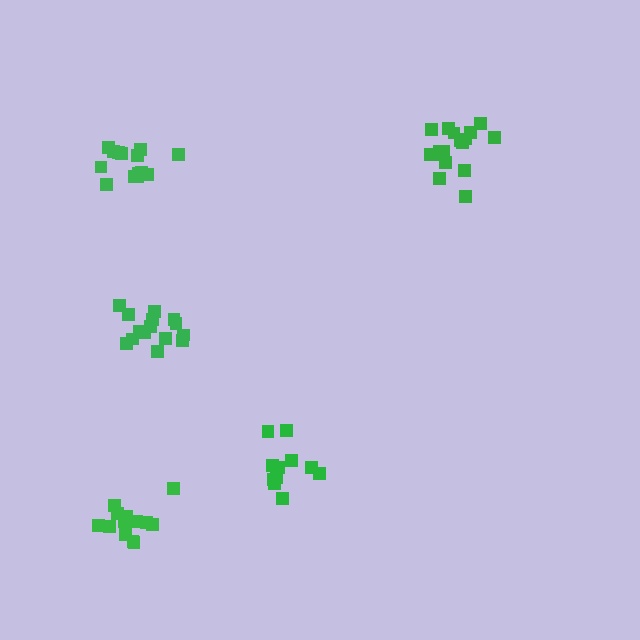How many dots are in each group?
Group 1: 13 dots, Group 2: 17 dots, Group 3: 15 dots, Group 4: 14 dots, Group 5: 11 dots (70 total).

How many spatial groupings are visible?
There are 5 spatial groupings.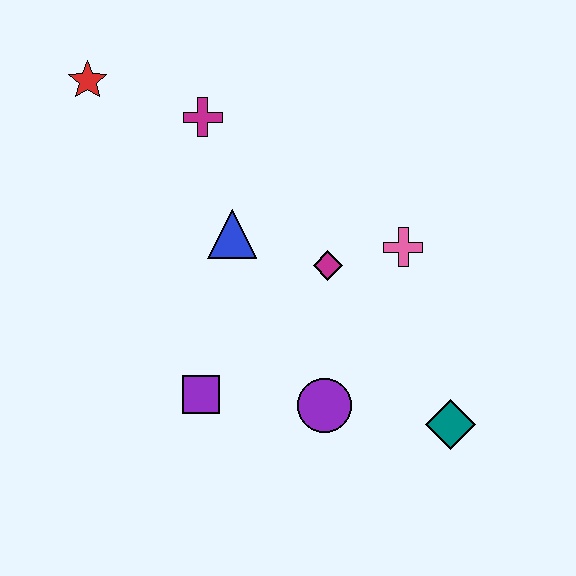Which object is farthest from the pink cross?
The red star is farthest from the pink cross.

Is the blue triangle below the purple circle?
No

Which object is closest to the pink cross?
The magenta diamond is closest to the pink cross.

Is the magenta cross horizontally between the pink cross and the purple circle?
No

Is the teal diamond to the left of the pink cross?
No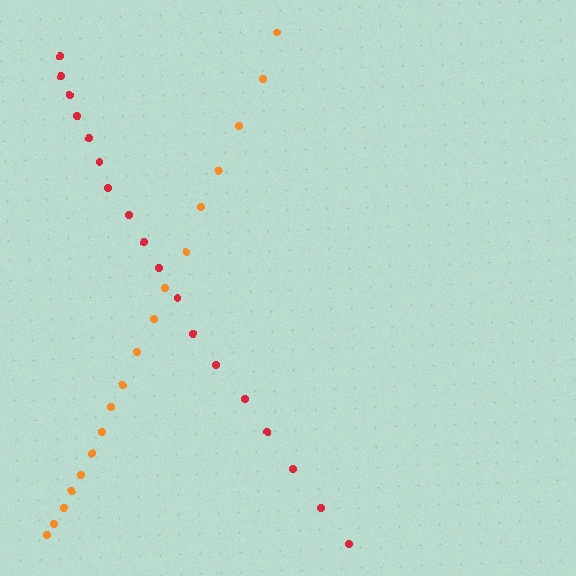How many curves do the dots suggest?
There are 2 distinct paths.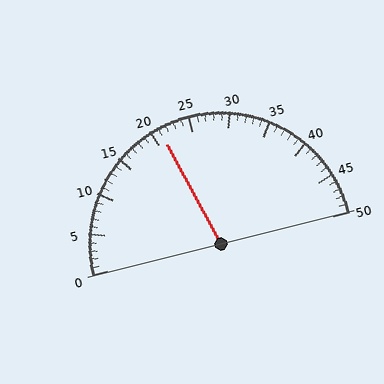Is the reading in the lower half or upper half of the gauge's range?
The reading is in the lower half of the range (0 to 50).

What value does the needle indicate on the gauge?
The needle indicates approximately 21.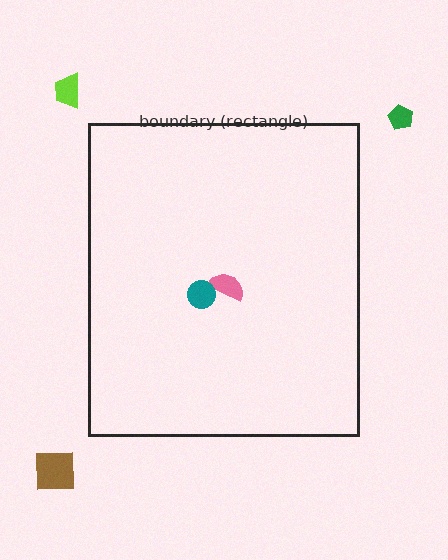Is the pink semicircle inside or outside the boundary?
Inside.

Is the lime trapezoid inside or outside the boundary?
Outside.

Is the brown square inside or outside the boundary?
Outside.